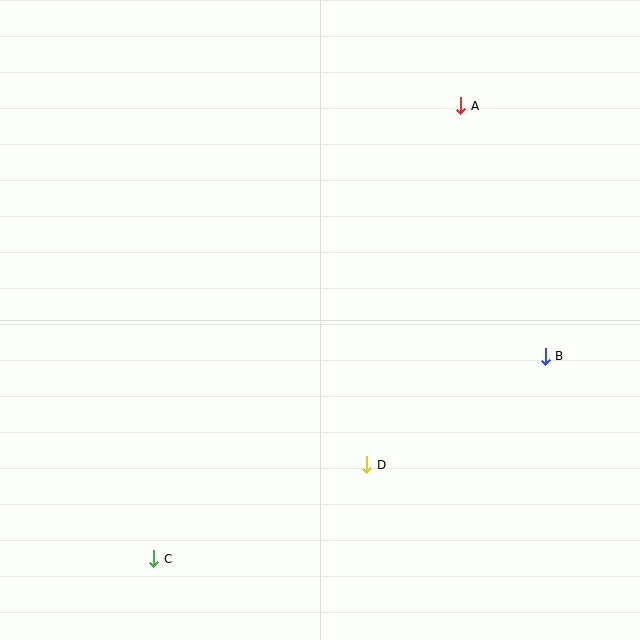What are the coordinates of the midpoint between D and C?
The midpoint between D and C is at (260, 512).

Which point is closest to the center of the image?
Point D at (367, 465) is closest to the center.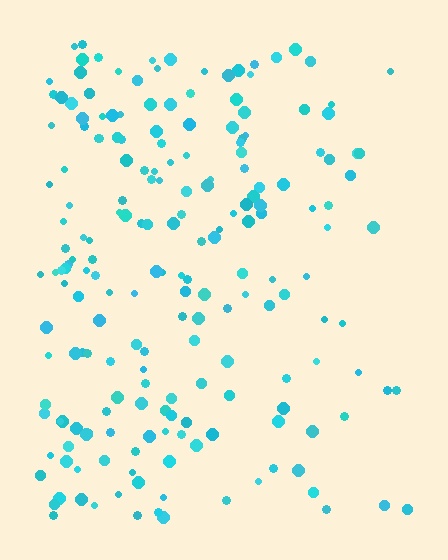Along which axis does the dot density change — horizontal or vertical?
Horizontal.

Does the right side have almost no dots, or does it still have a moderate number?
Still a moderate number, just noticeably fewer than the left.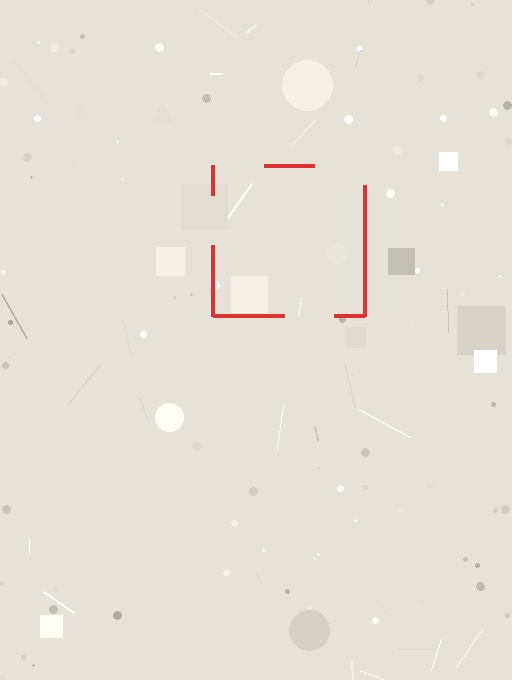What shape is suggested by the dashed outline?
The dashed outline suggests a square.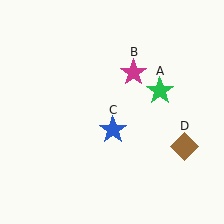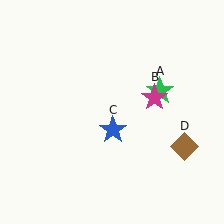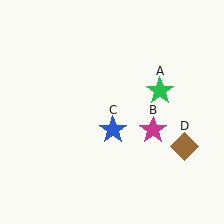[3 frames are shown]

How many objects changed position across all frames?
1 object changed position: magenta star (object B).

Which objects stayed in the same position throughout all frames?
Green star (object A) and blue star (object C) and brown diamond (object D) remained stationary.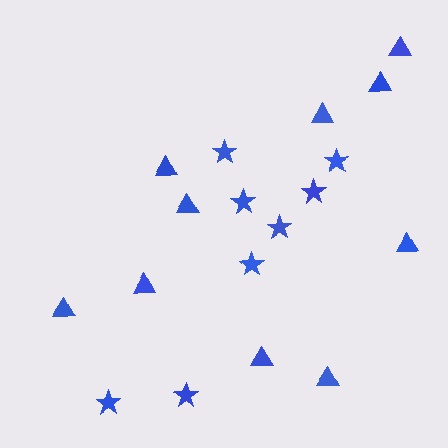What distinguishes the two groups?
There are 2 groups: one group of stars (8) and one group of triangles (10).